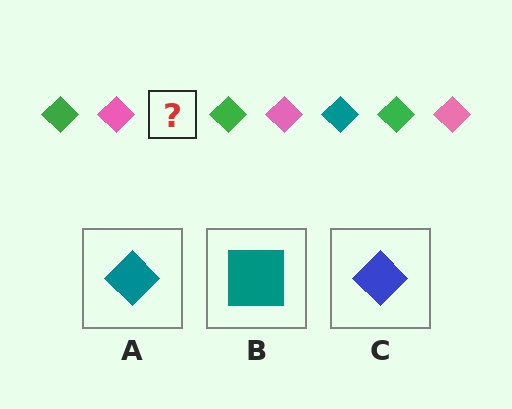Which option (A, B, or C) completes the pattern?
A.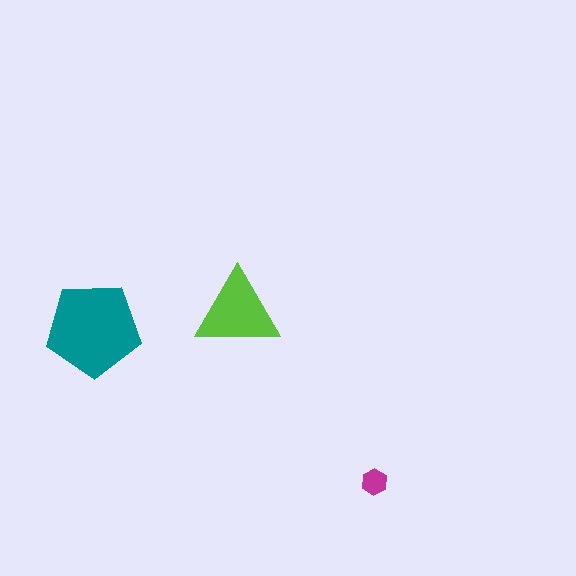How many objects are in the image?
There are 3 objects in the image.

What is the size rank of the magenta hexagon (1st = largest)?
3rd.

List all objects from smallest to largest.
The magenta hexagon, the lime triangle, the teal pentagon.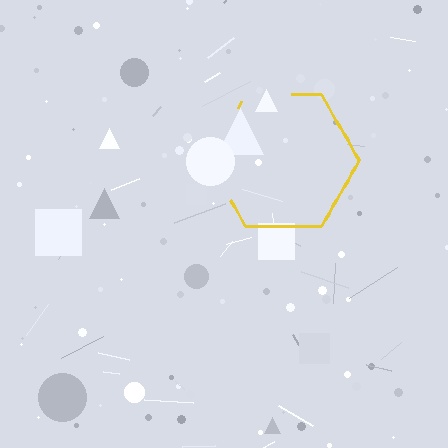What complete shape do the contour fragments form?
The contour fragments form a hexagon.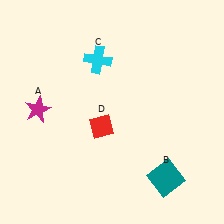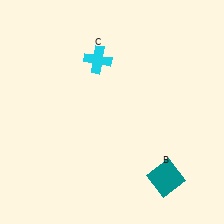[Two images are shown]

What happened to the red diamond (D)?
The red diamond (D) was removed in Image 2. It was in the bottom-left area of Image 1.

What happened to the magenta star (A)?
The magenta star (A) was removed in Image 2. It was in the top-left area of Image 1.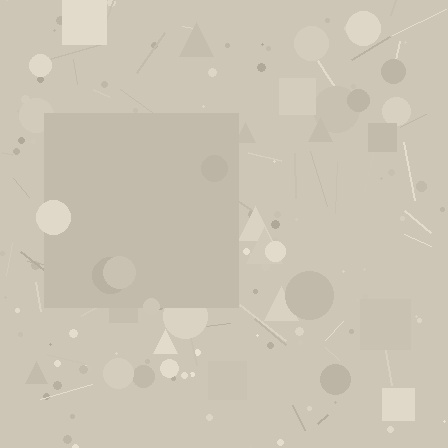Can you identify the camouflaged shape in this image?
The camouflaged shape is a square.